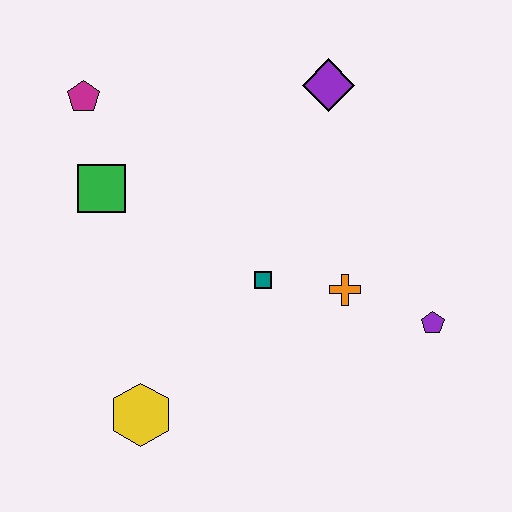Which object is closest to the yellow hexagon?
The teal square is closest to the yellow hexagon.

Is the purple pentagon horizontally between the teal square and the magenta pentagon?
No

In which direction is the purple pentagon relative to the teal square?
The purple pentagon is to the right of the teal square.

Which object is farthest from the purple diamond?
The yellow hexagon is farthest from the purple diamond.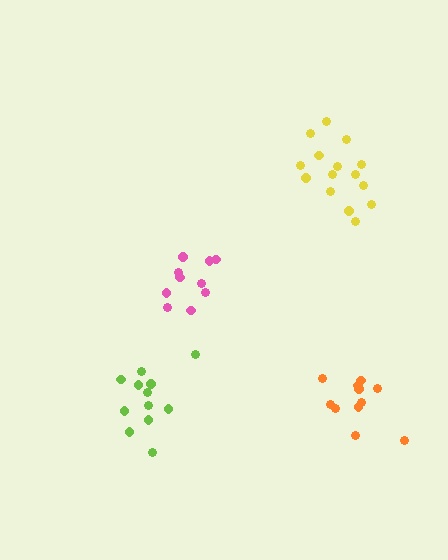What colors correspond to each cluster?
The clusters are colored: orange, yellow, lime, pink.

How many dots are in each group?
Group 1: 11 dots, Group 2: 15 dots, Group 3: 13 dots, Group 4: 10 dots (49 total).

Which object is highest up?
The yellow cluster is topmost.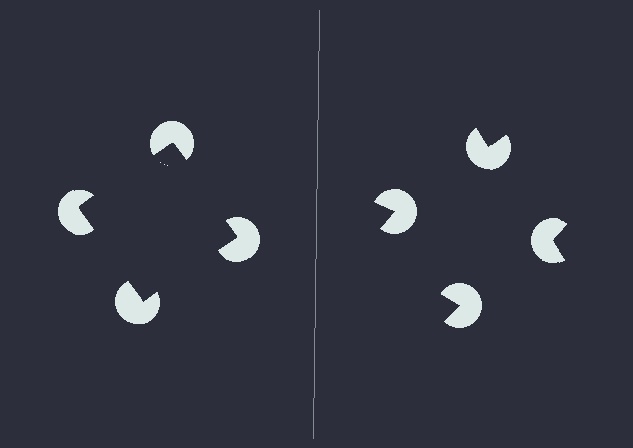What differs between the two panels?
The pac-man discs are positioned identically on both sides; only the wedge orientations differ. On the left they align to a square; on the right they are misaligned.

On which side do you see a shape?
An illusory square appears on the left side. On the right side the wedge cuts are rotated, so no coherent shape forms.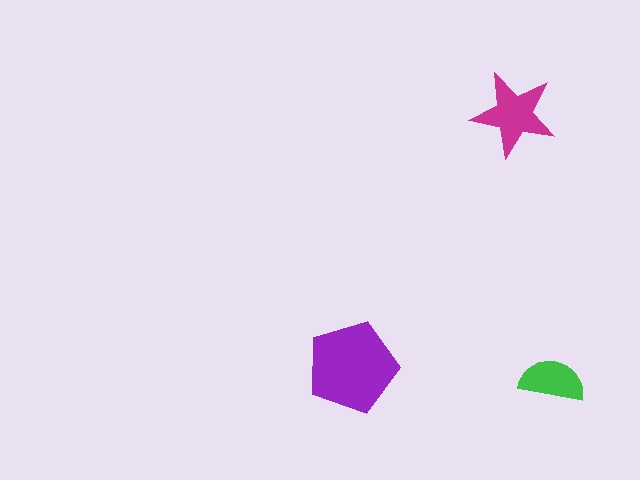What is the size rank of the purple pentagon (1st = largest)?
1st.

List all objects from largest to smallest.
The purple pentagon, the magenta star, the green semicircle.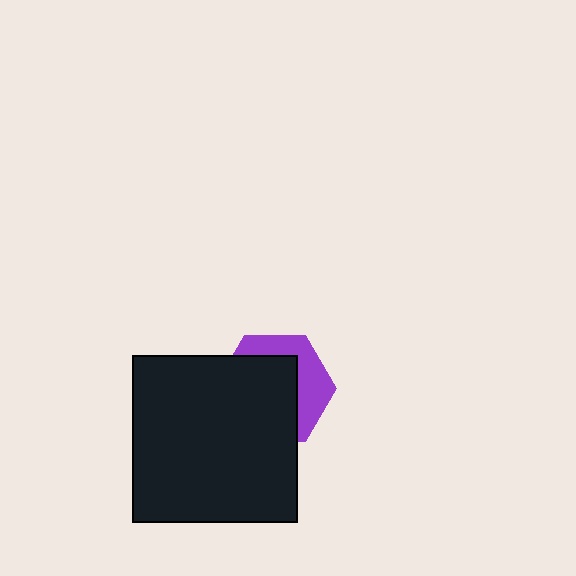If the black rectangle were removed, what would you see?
You would see the complete purple hexagon.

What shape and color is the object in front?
The object in front is a black rectangle.